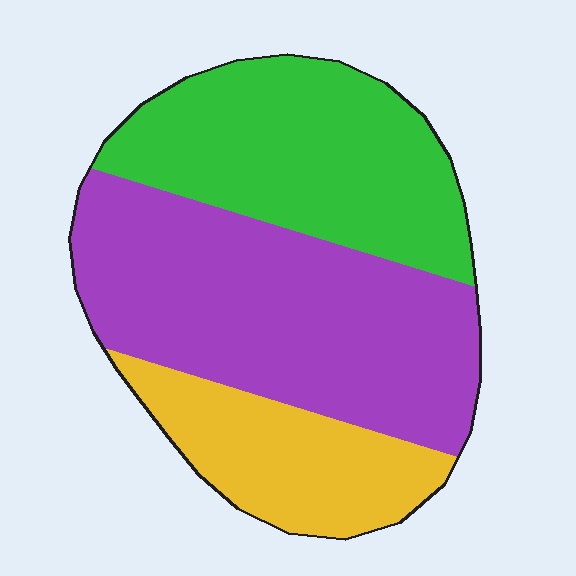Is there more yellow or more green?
Green.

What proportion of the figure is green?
Green takes up about one third (1/3) of the figure.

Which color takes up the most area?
Purple, at roughly 45%.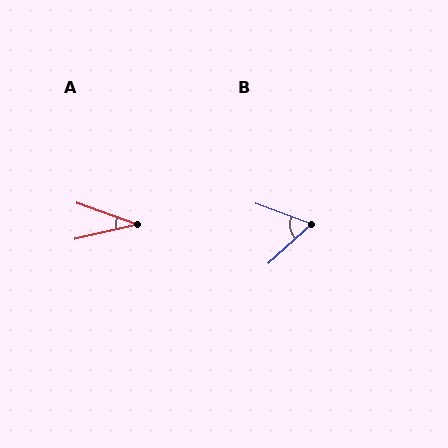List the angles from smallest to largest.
A (33°), B (62°).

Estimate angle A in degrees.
Approximately 33 degrees.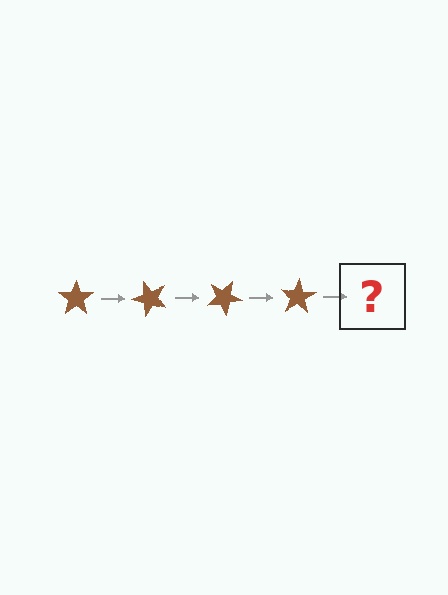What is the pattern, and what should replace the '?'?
The pattern is that the star rotates 50 degrees each step. The '?' should be a brown star rotated 200 degrees.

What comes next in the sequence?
The next element should be a brown star rotated 200 degrees.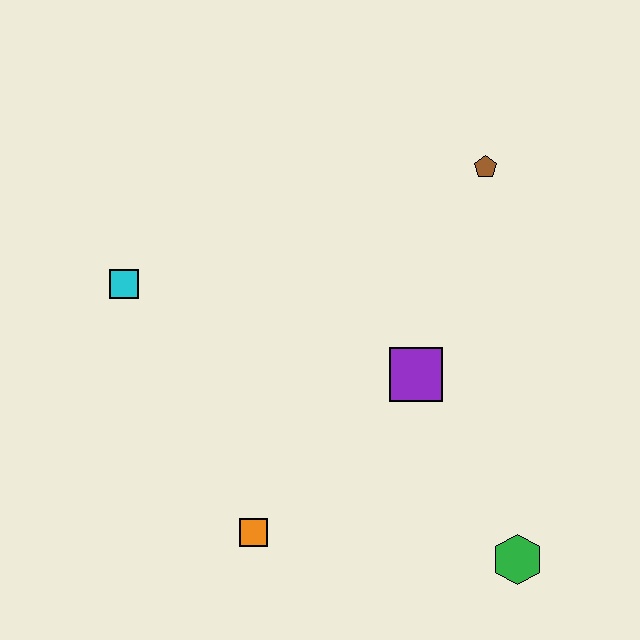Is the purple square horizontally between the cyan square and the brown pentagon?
Yes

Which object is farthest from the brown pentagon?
The orange square is farthest from the brown pentagon.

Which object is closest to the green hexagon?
The purple square is closest to the green hexagon.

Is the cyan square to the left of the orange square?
Yes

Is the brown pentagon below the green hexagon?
No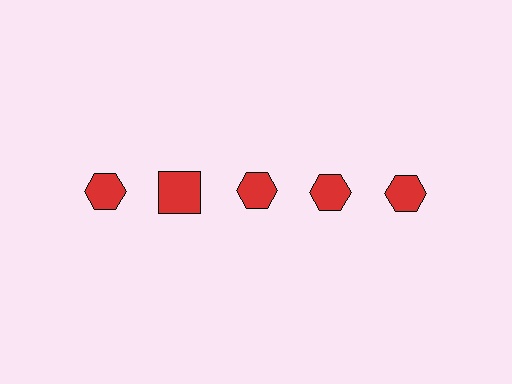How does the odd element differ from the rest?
It has a different shape: square instead of hexagon.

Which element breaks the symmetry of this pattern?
The red square in the top row, second from left column breaks the symmetry. All other shapes are red hexagons.